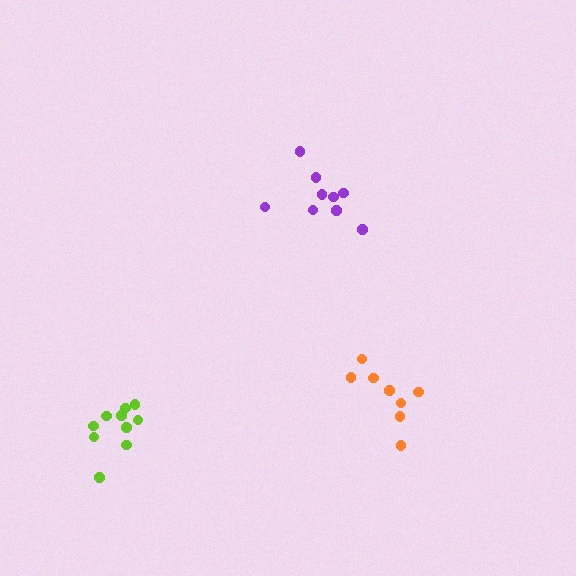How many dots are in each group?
Group 1: 8 dots, Group 2: 9 dots, Group 3: 10 dots (27 total).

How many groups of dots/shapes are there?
There are 3 groups.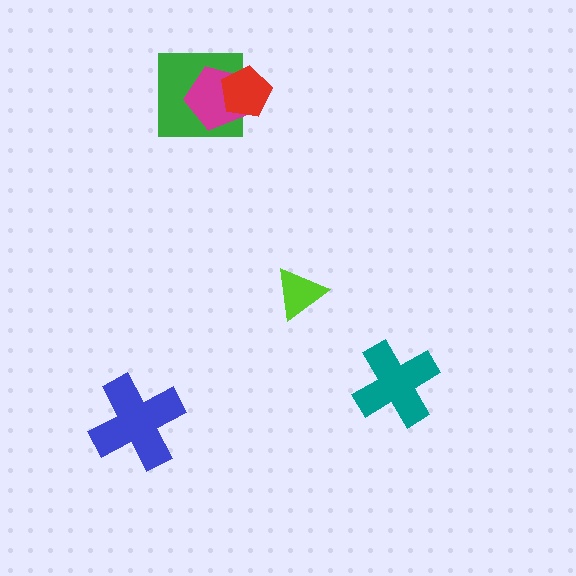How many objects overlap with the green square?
2 objects overlap with the green square.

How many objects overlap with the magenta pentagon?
2 objects overlap with the magenta pentagon.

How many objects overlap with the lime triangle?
0 objects overlap with the lime triangle.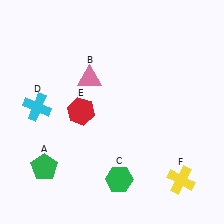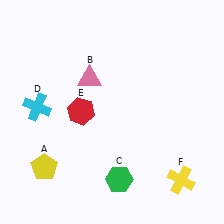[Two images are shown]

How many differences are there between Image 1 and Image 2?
There is 1 difference between the two images.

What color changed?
The pentagon (A) changed from green in Image 1 to yellow in Image 2.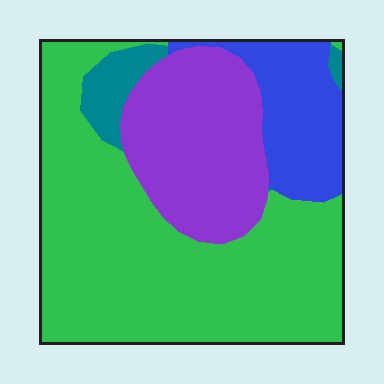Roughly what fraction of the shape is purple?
Purple takes up about one quarter (1/4) of the shape.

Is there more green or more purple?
Green.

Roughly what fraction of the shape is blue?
Blue covers 15% of the shape.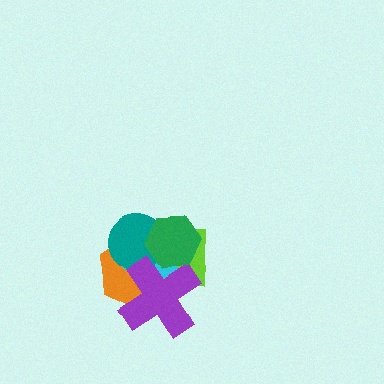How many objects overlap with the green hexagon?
5 objects overlap with the green hexagon.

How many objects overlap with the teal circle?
5 objects overlap with the teal circle.